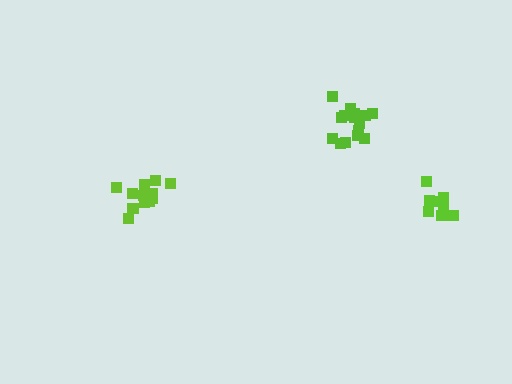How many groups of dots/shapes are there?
There are 3 groups.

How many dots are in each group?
Group 1: 13 dots, Group 2: 15 dots, Group 3: 10 dots (38 total).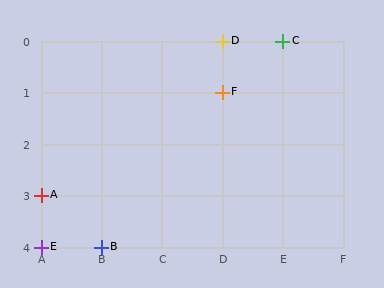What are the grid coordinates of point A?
Point A is at grid coordinates (A, 3).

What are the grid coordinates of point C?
Point C is at grid coordinates (E, 0).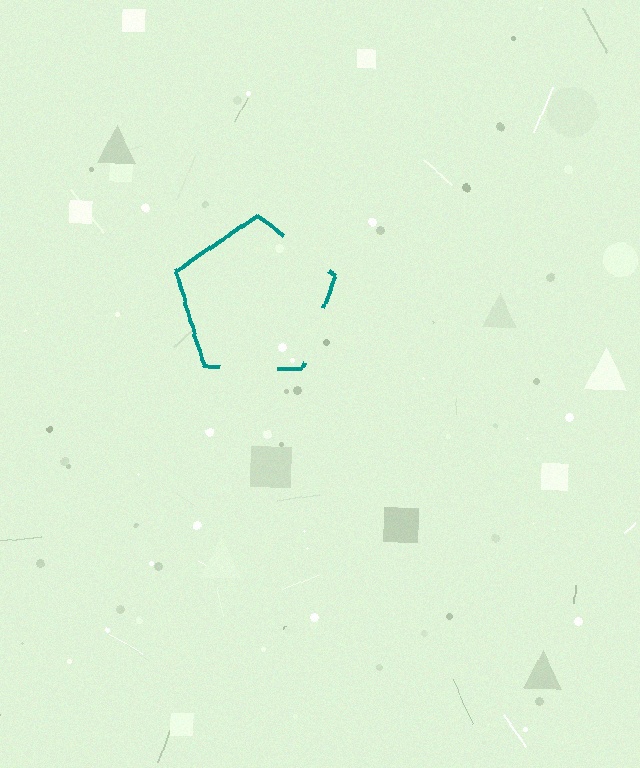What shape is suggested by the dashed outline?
The dashed outline suggests a pentagon.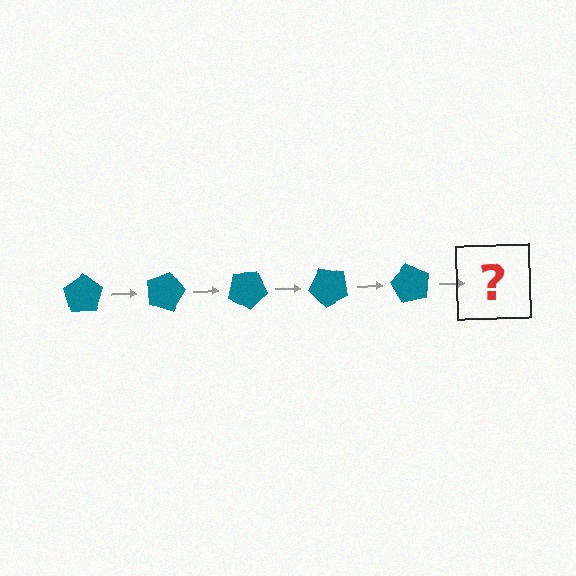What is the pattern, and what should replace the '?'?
The pattern is that the pentagon rotates 15 degrees each step. The '?' should be a teal pentagon rotated 75 degrees.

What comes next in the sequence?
The next element should be a teal pentagon rotated 75 degrees.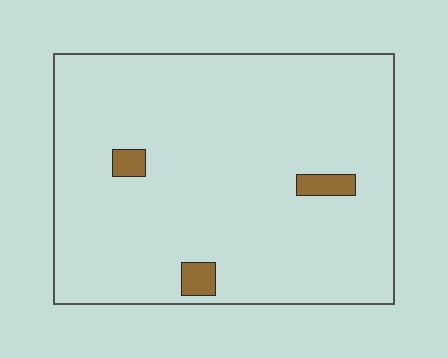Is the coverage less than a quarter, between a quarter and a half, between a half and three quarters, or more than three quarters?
Less than a quarter.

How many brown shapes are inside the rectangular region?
3.